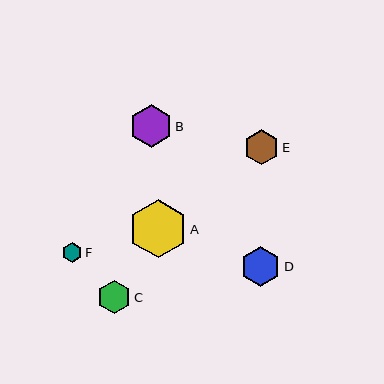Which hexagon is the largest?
Hexagon A is the largest with a size of approximately 58 pixels.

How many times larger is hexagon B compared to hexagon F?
Hexagon B is approximately 2.1 times the size of hexagon F.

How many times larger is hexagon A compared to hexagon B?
Hexagon A is approximately 1.4 times the size of hexagon B.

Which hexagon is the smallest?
Hexagon F is the smallest with a size of approximately 20 pixels.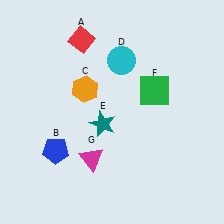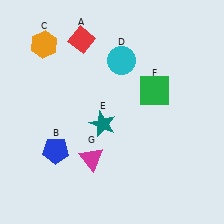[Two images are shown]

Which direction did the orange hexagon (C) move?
The orange hexagon (C) moved up.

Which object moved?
The orange hexagon (C) moved up.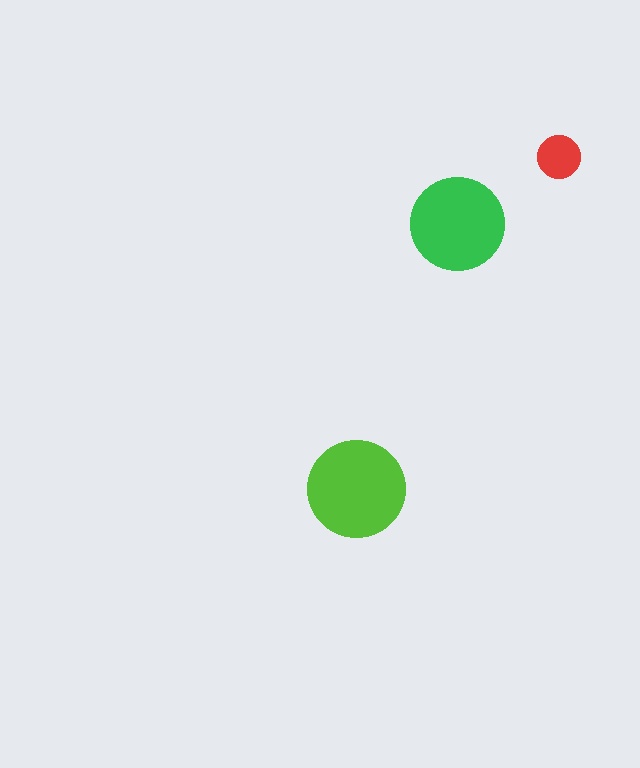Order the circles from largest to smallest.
the lime one, the green one, the red one.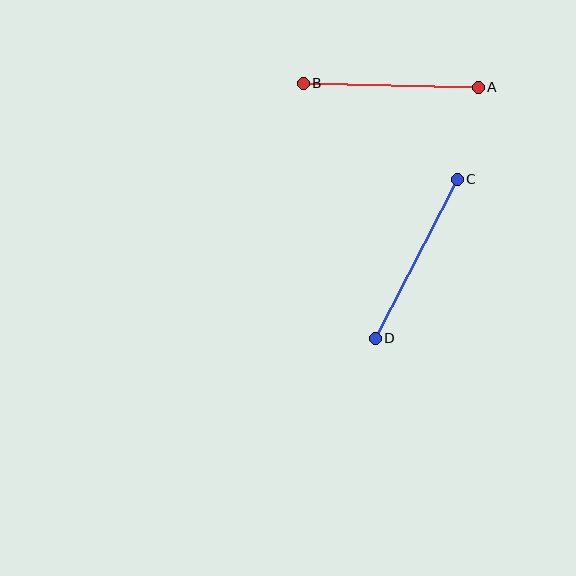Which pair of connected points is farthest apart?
Points C and D are farthest apart.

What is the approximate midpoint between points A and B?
The midpoint is at approximately (391, 85) pixels.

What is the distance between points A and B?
The distance is approximately 175 pixels.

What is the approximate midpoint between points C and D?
The midpoint is at approximately (416, 259) pixels.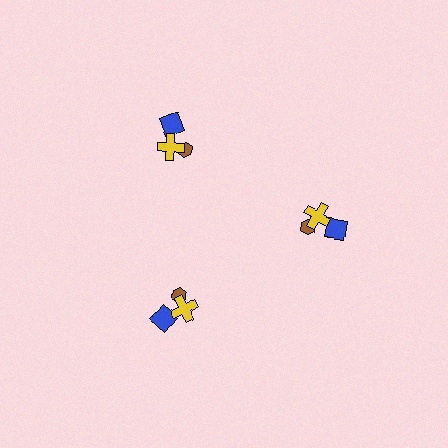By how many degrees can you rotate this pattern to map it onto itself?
The pattern maps onto itself every 120 degrees of rotation.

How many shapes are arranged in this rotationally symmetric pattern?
There are 9 shapes, arranged in 3 groups of 3.